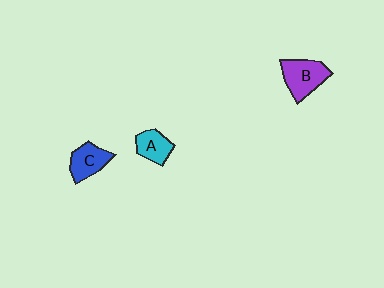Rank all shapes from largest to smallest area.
From largest to smallest: B (purple), C (blue), A (cyan).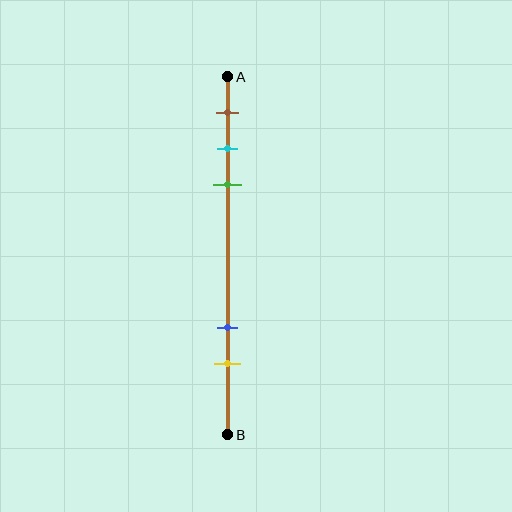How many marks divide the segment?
There are 5 marks dividing the segment.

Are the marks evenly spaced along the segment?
No, the marks are not evenly spaced.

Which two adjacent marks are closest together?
The cyan and green marks are the closest adjacent pair.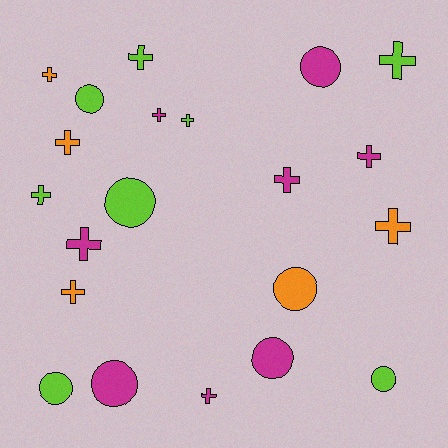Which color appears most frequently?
Lime, with 8 objects.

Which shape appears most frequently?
Cross, with 13 objects.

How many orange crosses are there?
There are 4 orange crosses.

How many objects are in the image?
There are 21 objects.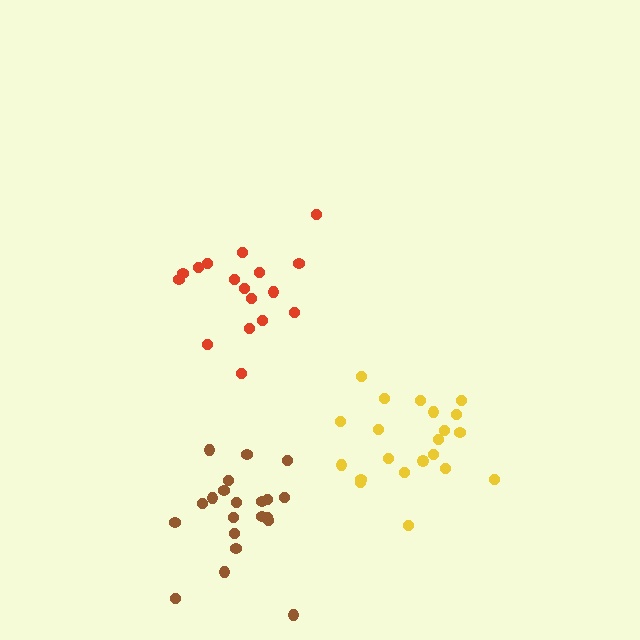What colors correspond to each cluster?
The clusters are colored: brown, yellow, red.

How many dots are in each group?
Group 1: 21 dots, Group 2: 21 dots, Group 3: 17 dots (59 total).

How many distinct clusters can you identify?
There are 3 distinct clusters.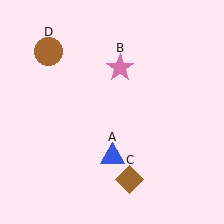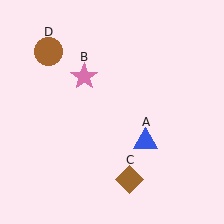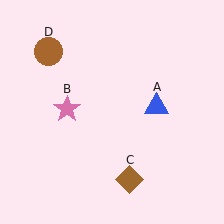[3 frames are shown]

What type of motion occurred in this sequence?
The blue triangle (object A), pink star (object B) rotated counterclockwise around the center of the scene.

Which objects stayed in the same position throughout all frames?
Brown diamond (object C) and brown circle (object D) remained stationary.